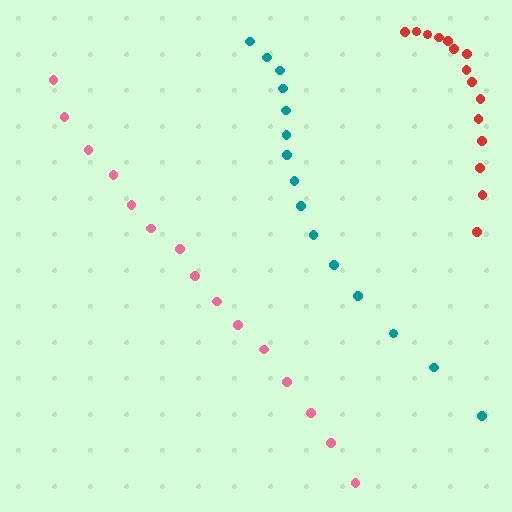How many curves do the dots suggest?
There are 3 distinct paths.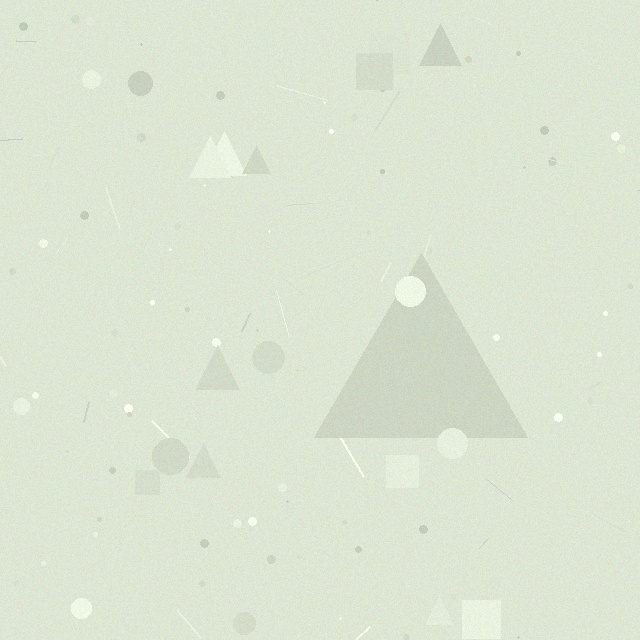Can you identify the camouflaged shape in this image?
The camouflaged shape is a triangle.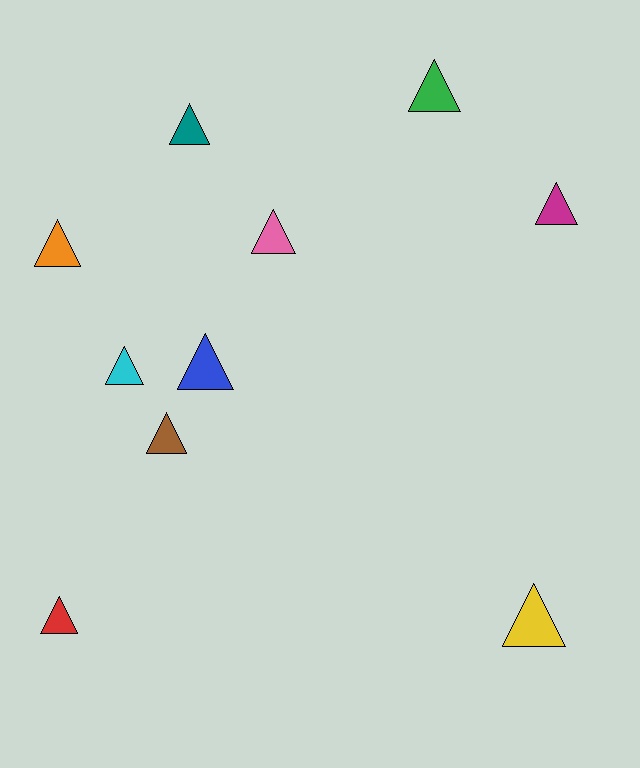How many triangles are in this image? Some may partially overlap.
There are 10 triangles.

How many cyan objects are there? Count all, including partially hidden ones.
There is 1 cyan object.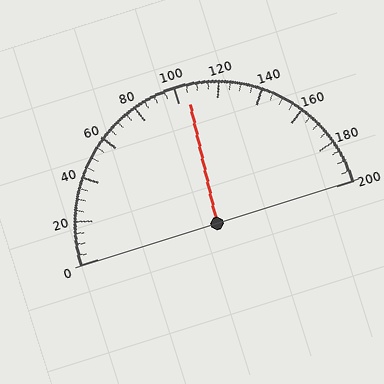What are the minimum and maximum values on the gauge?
The gauge ranges from 0 to 200.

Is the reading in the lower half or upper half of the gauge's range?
The reading is in the upper half of the range (0 to 200).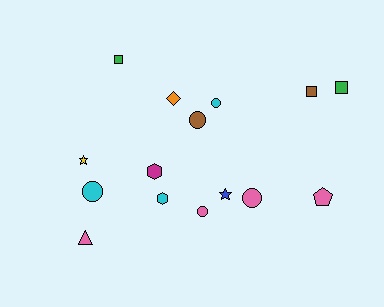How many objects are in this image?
There are 15 objects.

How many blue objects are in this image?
There is 1 blue object.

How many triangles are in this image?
There is 1 triangle.